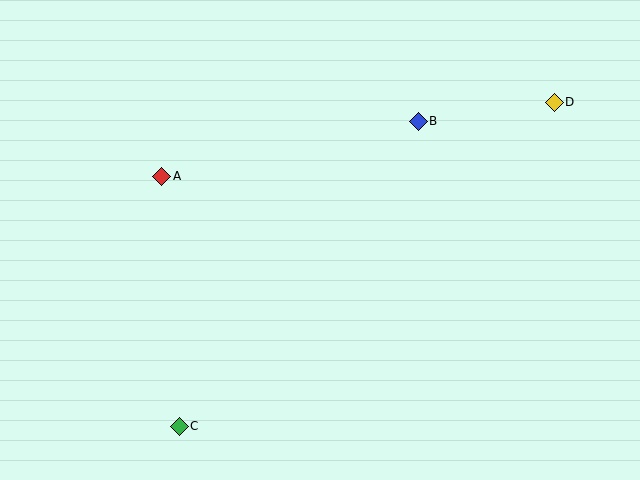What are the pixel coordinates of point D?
Point D is at (554, 102).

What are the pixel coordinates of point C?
Point C is at (179, 426).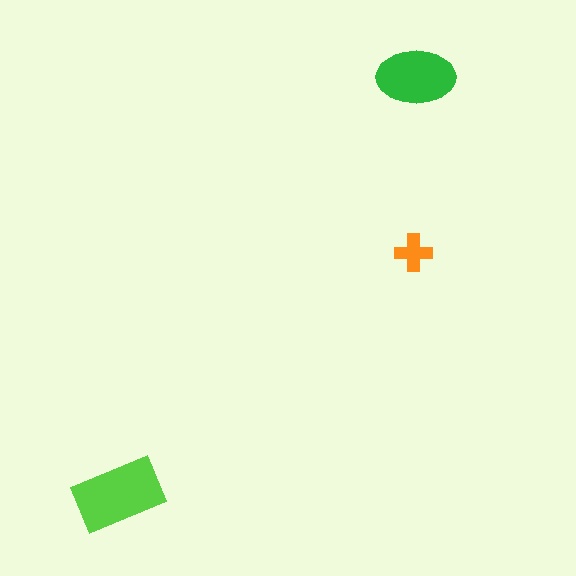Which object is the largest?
The lime rectangle.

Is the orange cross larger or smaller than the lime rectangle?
Smaller.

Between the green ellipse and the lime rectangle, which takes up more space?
The lime rectangle.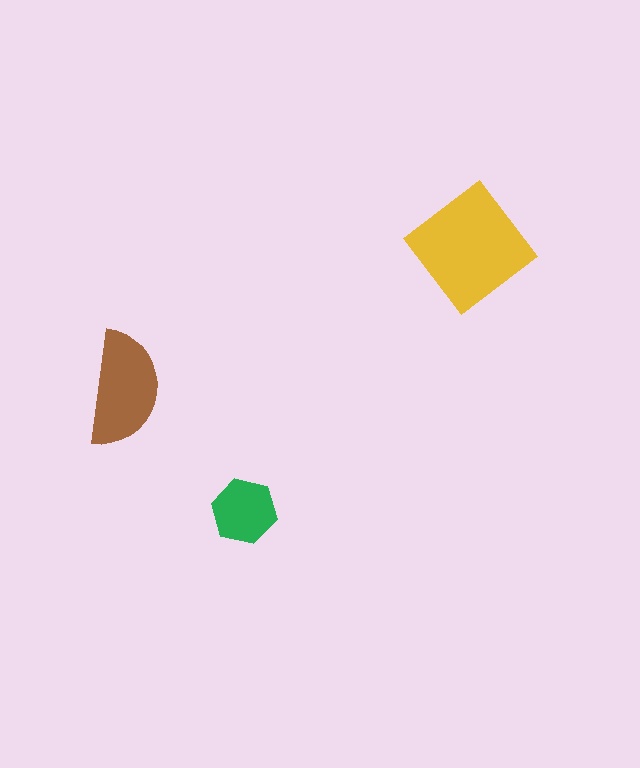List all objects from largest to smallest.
The yellow diamond, the brown semicircle, the green hexagon.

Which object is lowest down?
The green hexagon is bottommost.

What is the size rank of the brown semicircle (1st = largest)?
2nd.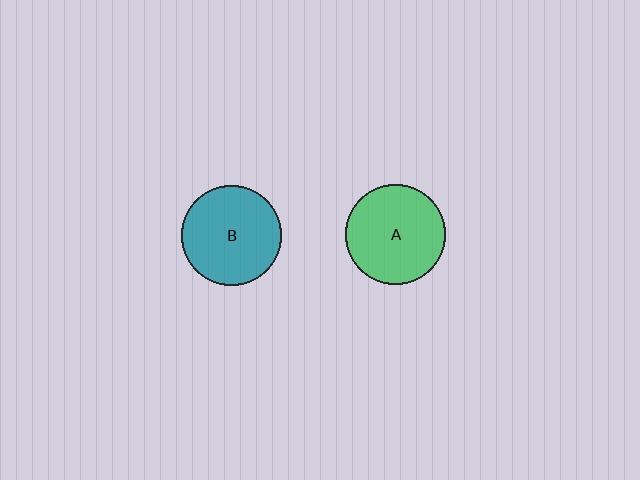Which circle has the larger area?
Circle A (green).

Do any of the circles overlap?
No, none of the circles overlap.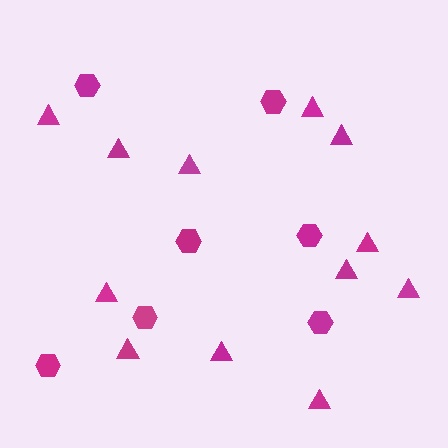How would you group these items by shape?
There are 2 groups: one group of hexagons (7) and one group of triangles (12).